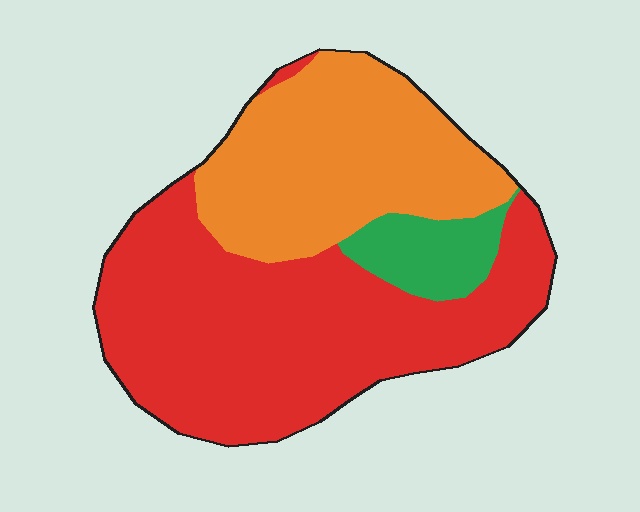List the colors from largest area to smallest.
From largest to smallest: red, orange, green.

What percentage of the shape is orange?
Orange takes up about one third (1/3) of the shape.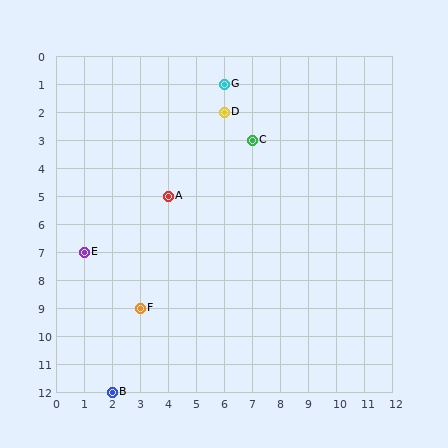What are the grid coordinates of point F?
Point F is at grid coordinates (3, 9).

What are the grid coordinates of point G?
Point G is at grid coordinates (6, 1).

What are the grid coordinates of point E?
Point E is at grid coordinates (1, 7).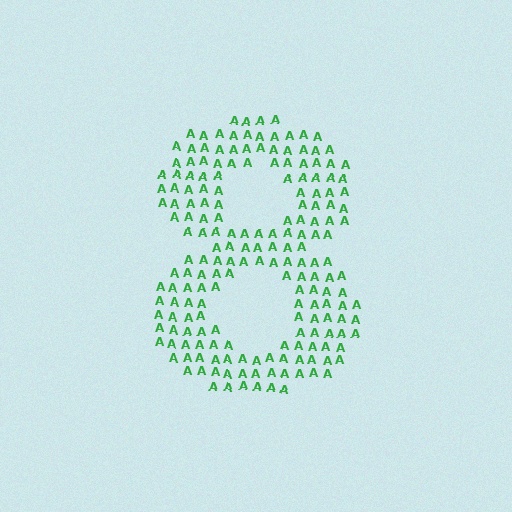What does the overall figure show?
The overall figure shows the digit 8.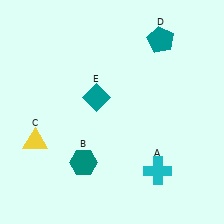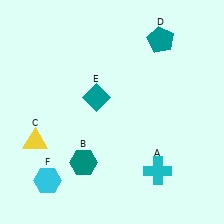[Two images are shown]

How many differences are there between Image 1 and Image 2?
There is 1 difference between the two images.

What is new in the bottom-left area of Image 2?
A cyan hexagon (F) was added in the bottom-left area of Image 2.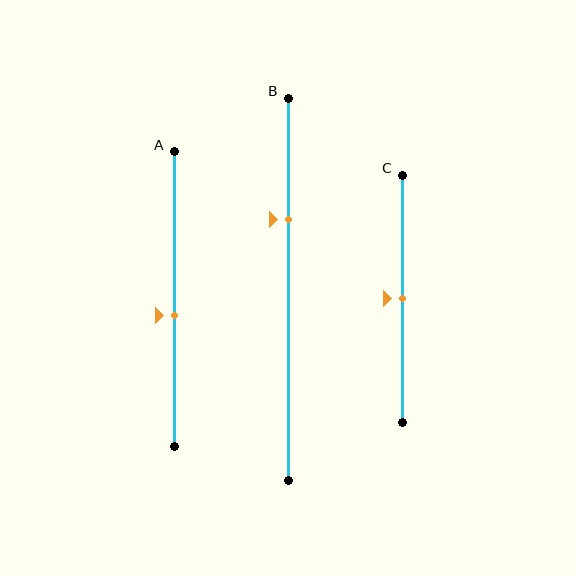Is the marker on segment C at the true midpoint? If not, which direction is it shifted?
Yes, the marker on segment C is at the true midpoint.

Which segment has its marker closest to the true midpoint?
Segment C has its marker closest to the true midpoint.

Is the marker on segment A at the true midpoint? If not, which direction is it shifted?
No, the marker on segment A is shifted downward by about 6% of the segment length.